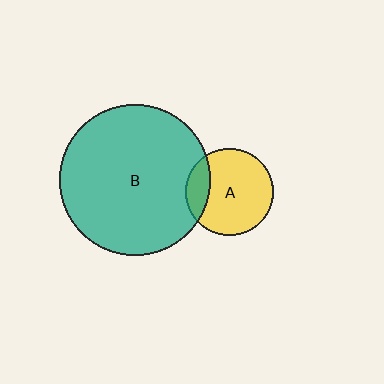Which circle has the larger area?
Circle B (teal).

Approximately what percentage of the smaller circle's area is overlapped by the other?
Approximately 20%.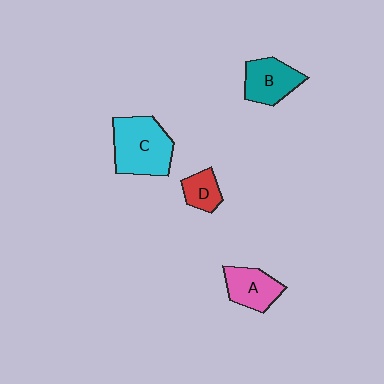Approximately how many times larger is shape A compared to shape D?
Approximately 1.5 times.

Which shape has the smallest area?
Shape D (red).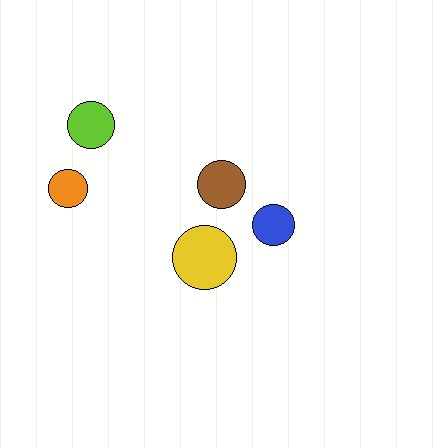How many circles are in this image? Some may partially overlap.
There are 5 circles.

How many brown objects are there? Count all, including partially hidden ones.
There is 1 brown object.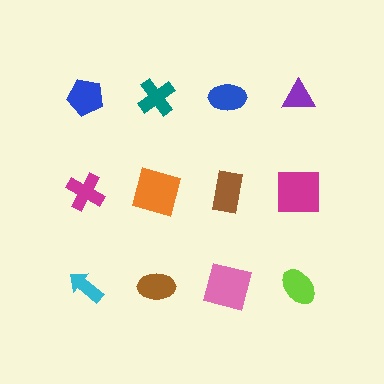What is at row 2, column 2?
An orange square.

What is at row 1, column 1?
A blue pentagon.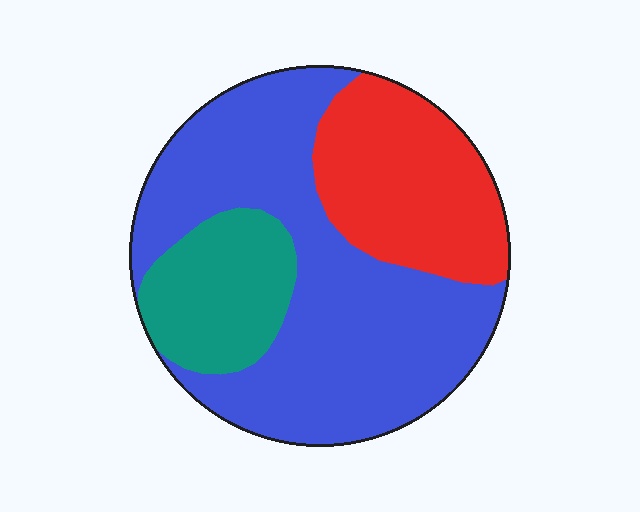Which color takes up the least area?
Teal, at roughly 15%.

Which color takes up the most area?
Blue, at roughly 55%.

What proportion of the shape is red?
Red takes up between a quarter and a half of the shape.